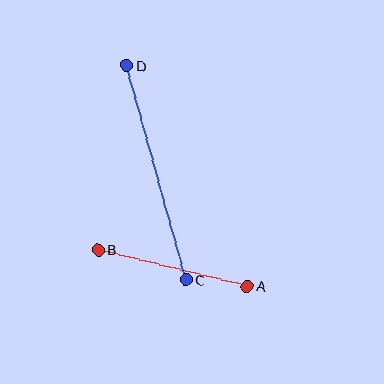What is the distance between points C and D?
The distance is approximately 222 pixels.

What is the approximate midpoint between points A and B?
The midpoint is at approximately (173, 268) pixels.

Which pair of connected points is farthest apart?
Points C and D are farthest apart.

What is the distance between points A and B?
The distance is approximately 153 pixels.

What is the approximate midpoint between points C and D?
The midpoint is at approximately (157, 172) pixels.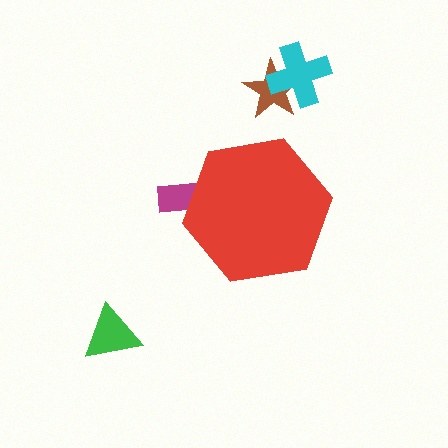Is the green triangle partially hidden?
No, the green triangle is fully visible.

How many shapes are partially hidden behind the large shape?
1 shape is partially hidden.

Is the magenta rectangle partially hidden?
Yes, the magenta rectangle is partially hidden behind the red hexagon.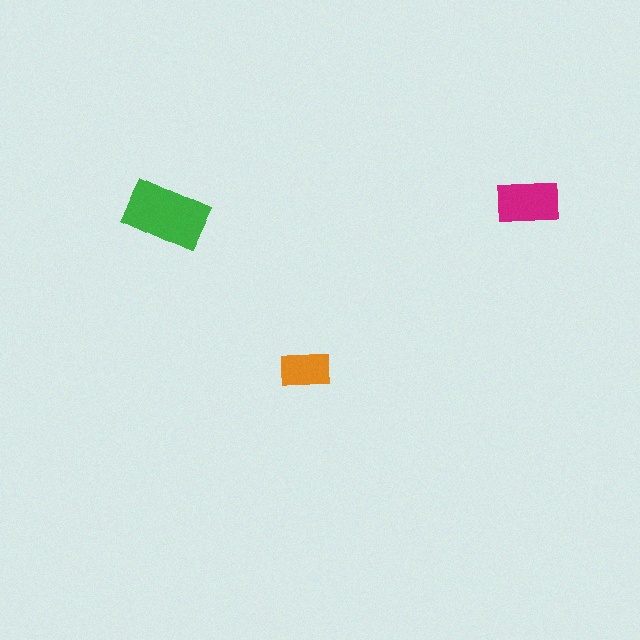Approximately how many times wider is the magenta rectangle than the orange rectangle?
About 1.5 times wider.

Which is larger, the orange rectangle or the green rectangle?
The green one.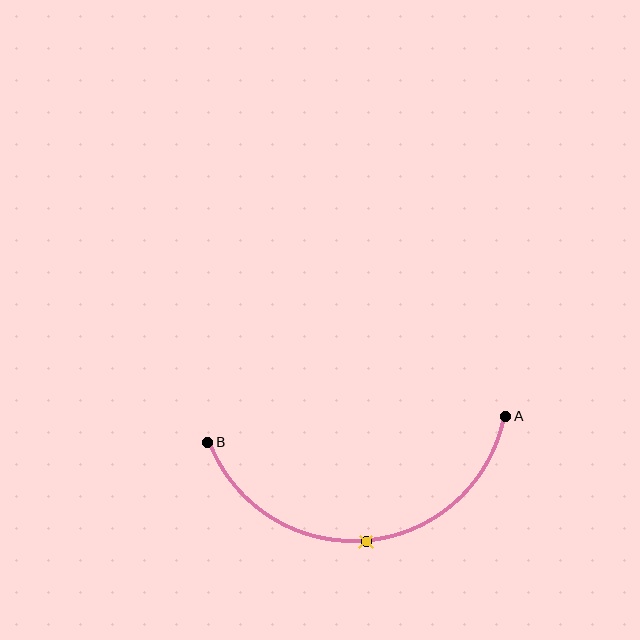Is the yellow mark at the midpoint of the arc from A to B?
Yes. The yellow mark lies on the arc at equal arc-length from both A and B — it is the arc midpoint.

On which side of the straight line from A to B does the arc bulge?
The arc bulges below the straight line connecting A and B.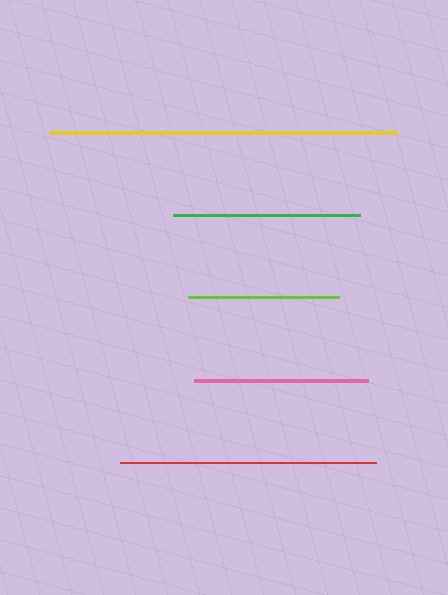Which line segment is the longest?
The yellow line is the longest at approximately 347 pixels.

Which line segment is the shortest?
The lime line is the shortest at approximately 151 pixels.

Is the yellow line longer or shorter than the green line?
The yellow line is longer than the green line.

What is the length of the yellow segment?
The yellow segment is approximately 347 pixels long.